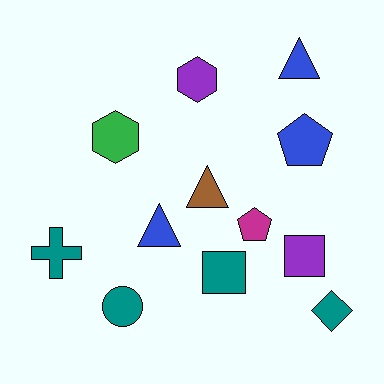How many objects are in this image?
There are 12 objects.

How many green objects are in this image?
There is 1 green object.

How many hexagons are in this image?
There are 2 hexagons.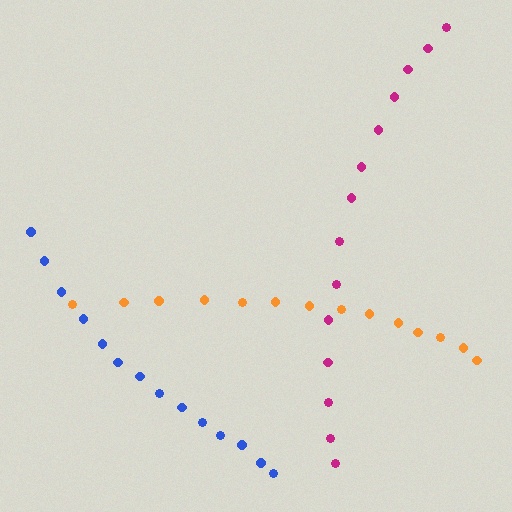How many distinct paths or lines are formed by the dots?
There are 3 distinct paths.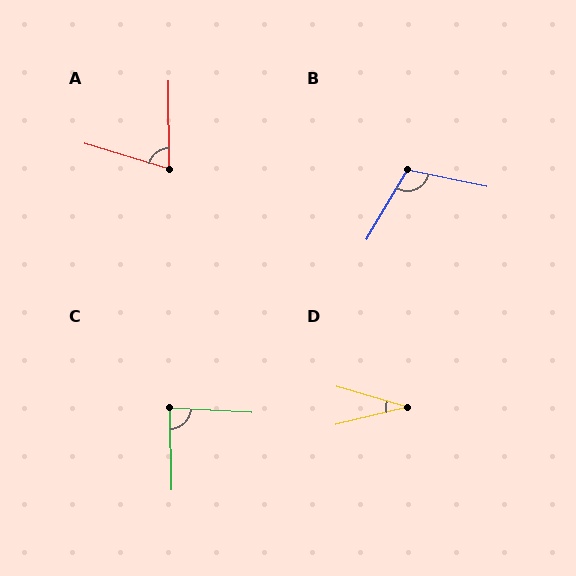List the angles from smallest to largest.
D (30°), A (73°), C (86°), B (109°).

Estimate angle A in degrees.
Approximately 73 degrees.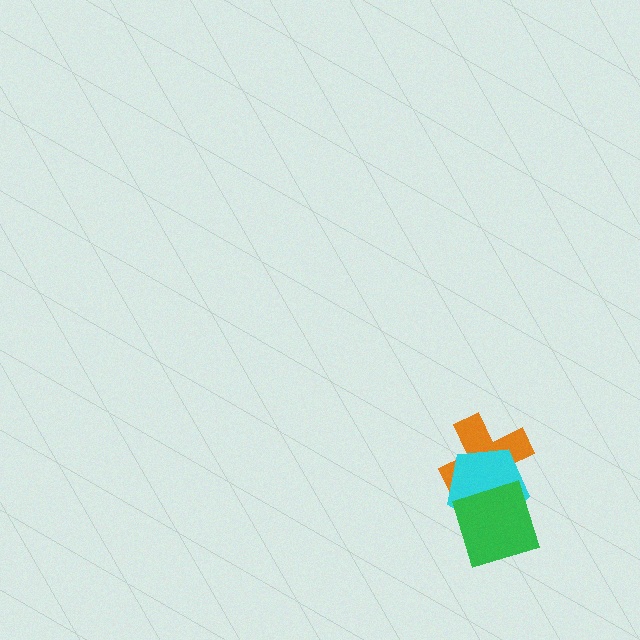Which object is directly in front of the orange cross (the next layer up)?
The cyan pentagon is directly in front of the orange cross.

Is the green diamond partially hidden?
No, no other shape covers it.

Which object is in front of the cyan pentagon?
The green diamond is in front of the cyan pentagon.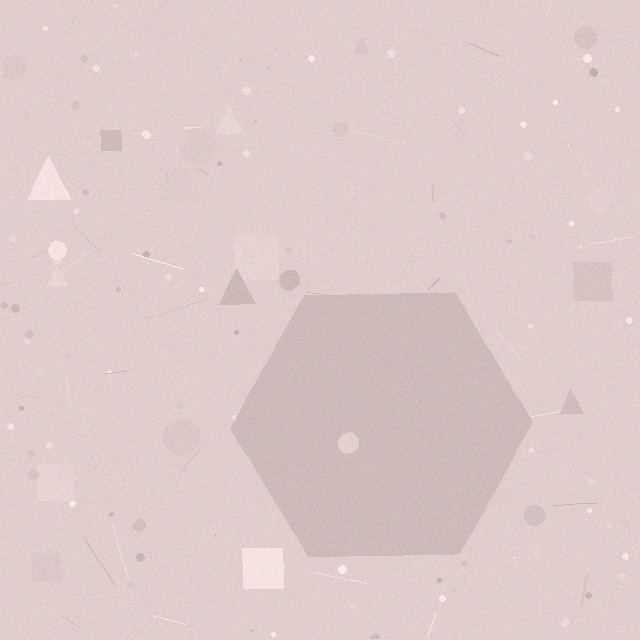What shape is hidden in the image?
A hexagon is hidden in the image.